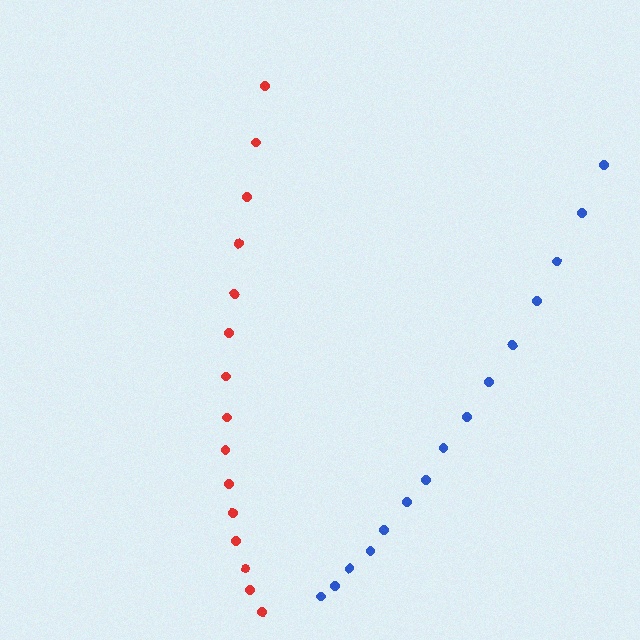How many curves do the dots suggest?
There are 2 distinct paths.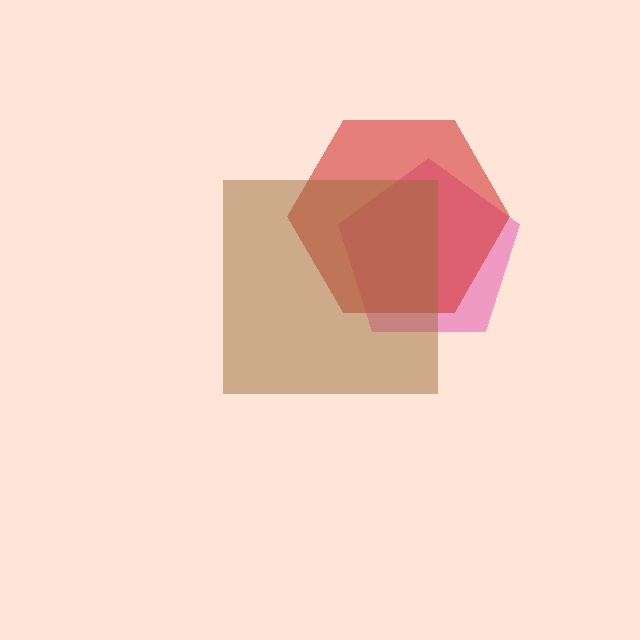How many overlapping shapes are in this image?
There are 3 overlapping shapes in the image.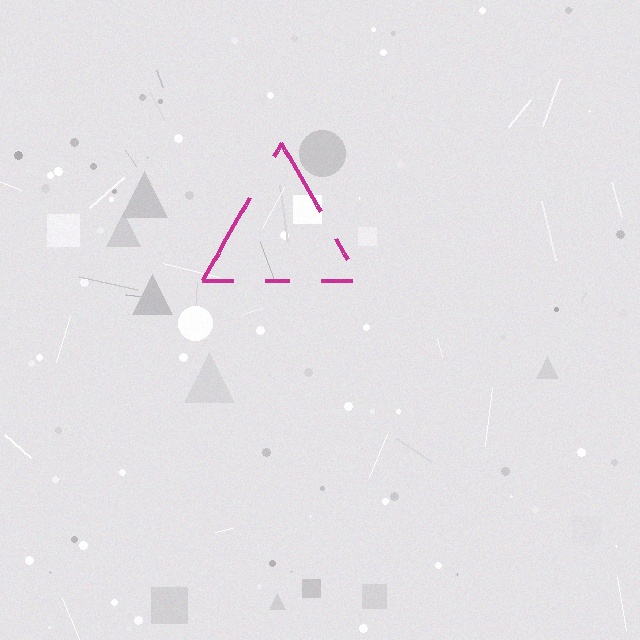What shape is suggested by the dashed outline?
The dashed outline suggests a triangle.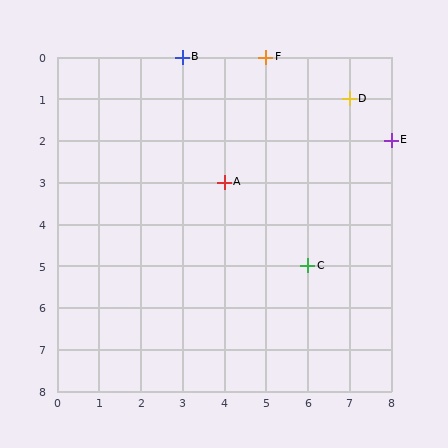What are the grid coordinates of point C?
Point C is at grid coordinates (6, 5).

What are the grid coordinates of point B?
Point B is at grid coordinates (3, 0).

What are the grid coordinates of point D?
Point D is at grid coordinates (7, 1).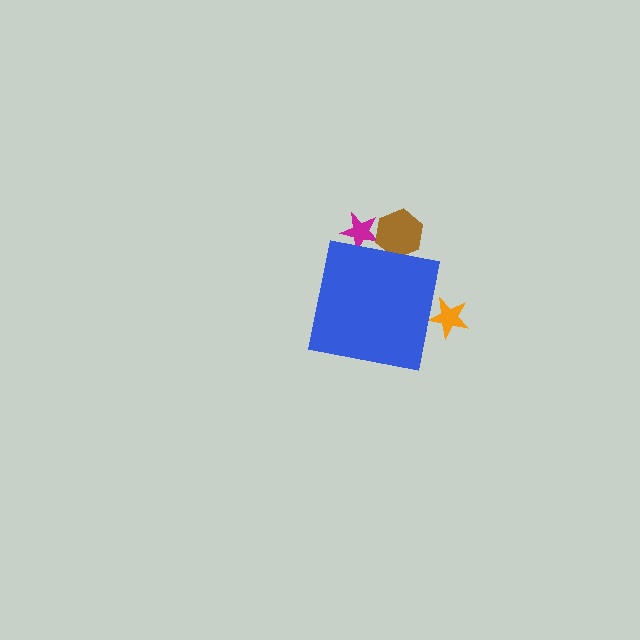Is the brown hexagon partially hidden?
Yes, the brown hexagon is partially hidden behind the blue square.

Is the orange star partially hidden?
Yes, the orange star is partially hidden behind the blue square.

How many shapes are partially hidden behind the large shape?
3 shapes are partially hidden.